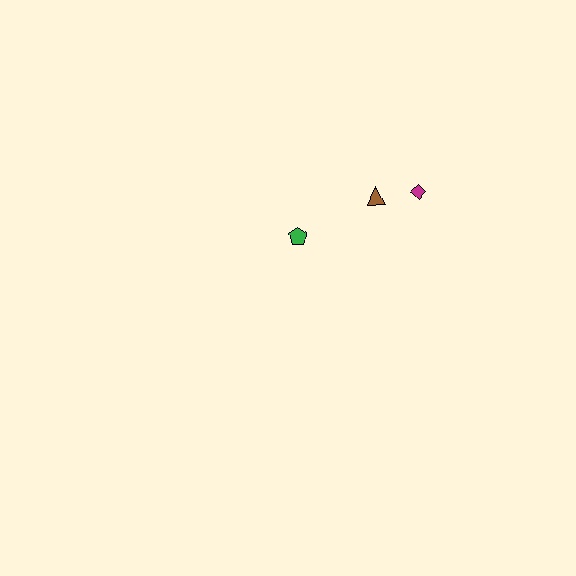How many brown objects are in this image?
There is 1 brown object.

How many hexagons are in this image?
There are no hexagons.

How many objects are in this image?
There are 3 objects.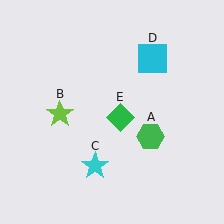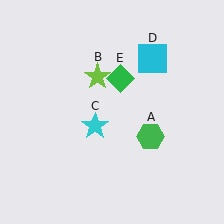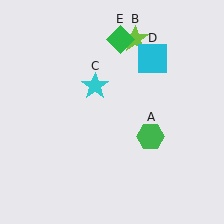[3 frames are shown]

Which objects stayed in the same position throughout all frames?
Green hexagon (object A) and cyan square (object D) remained stationary.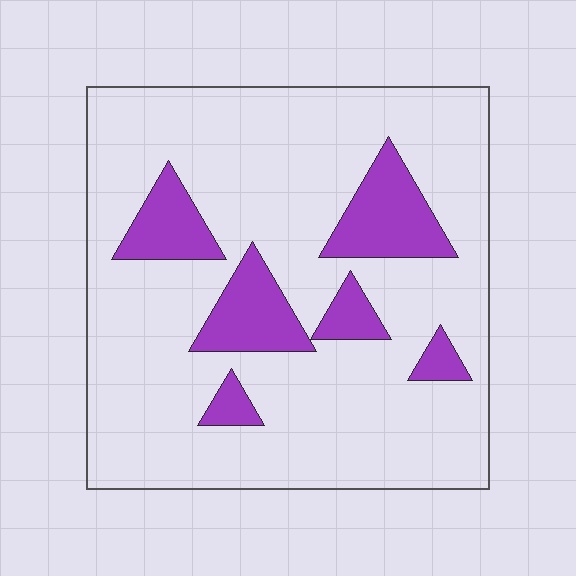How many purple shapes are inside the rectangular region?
6.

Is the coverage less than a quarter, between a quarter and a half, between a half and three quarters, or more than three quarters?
Less than a quarter.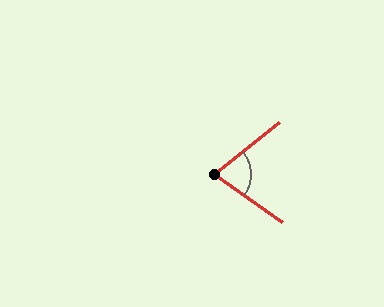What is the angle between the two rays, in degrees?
Approximately 74 degrees.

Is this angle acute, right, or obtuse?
It is acute.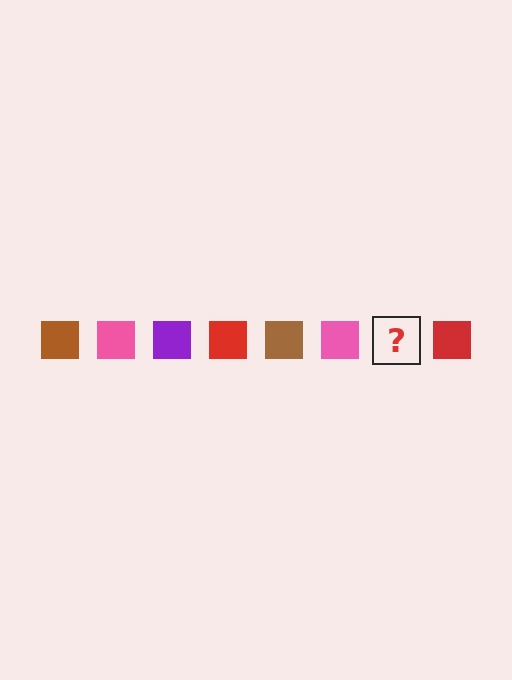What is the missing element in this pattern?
The missing element is a purple square.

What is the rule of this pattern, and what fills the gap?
The rule is that the pattern cycles through brown, pink, purple, red squares. The gap should be filled with a purple square.